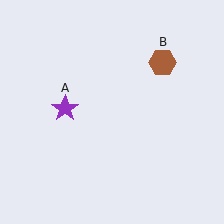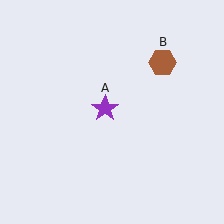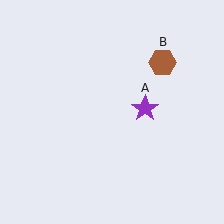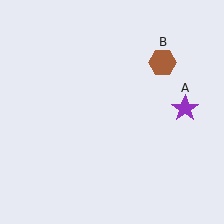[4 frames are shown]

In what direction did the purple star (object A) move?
The purple star (object A) moved right.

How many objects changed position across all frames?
1 object changed position: purple star (object A).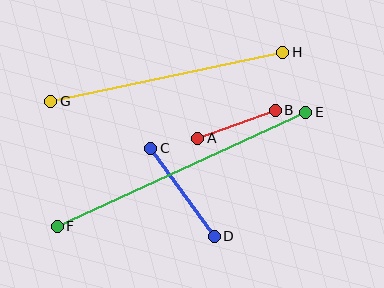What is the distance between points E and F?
The distance is approximately 273 pixels.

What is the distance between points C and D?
The distance is approximately 108 pixels.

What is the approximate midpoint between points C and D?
The midpoint is at approximately (182, 192) pixels.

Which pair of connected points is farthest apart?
Points E and F are farthest apart.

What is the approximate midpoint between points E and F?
The midpoint is at approximately (181, 169) pixels.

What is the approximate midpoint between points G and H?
The midpoint is at approximately (167, 77) pixels.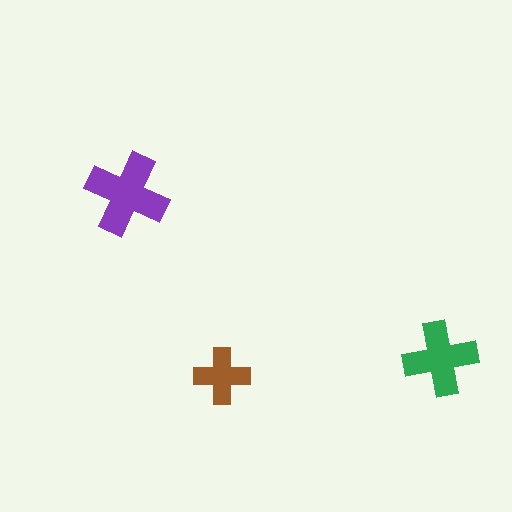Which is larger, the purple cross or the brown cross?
The purple one.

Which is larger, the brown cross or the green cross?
The green one.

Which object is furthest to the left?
The purple cross is leftmost.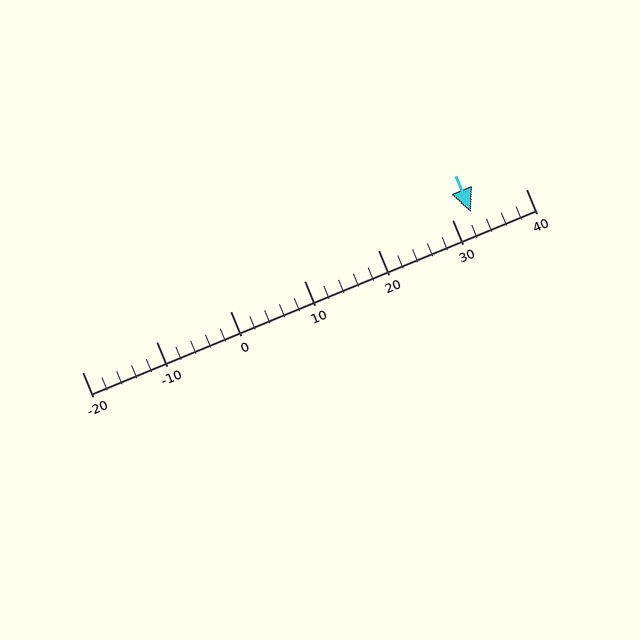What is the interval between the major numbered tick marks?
The major tick marks are spaced 10 units apart.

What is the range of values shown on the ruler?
The ruler shows values from -20 to 40.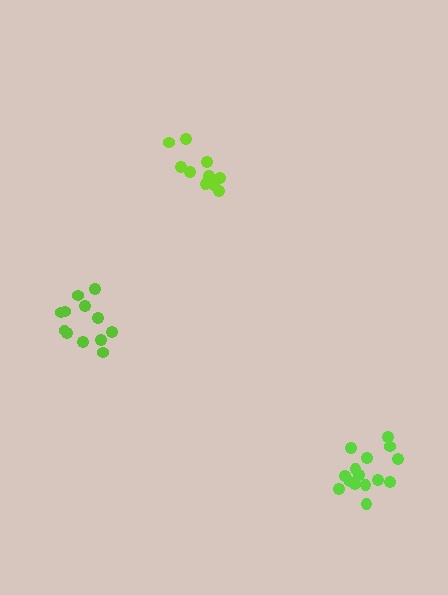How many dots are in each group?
Group 1: 12 dots, Group 2: 10 dots, Group 3: 15 dots (37 total).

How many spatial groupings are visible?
There are 3 spatial groupings.